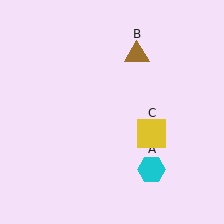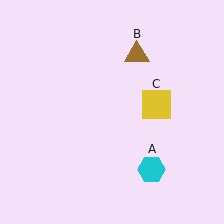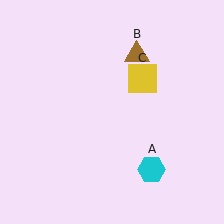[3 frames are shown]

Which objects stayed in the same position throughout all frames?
Cyan hexagon (object A) and brown triangle (object B) remained stationary.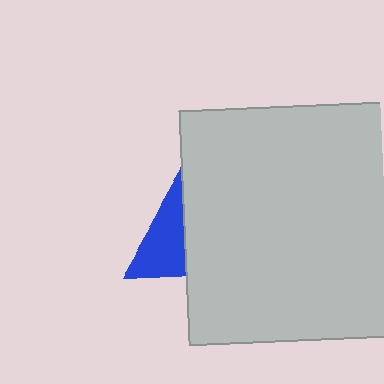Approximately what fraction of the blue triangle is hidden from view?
Roughly 58% of the blue triangle is hidden behind the light gray square.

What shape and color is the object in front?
The object in front is a light gray square.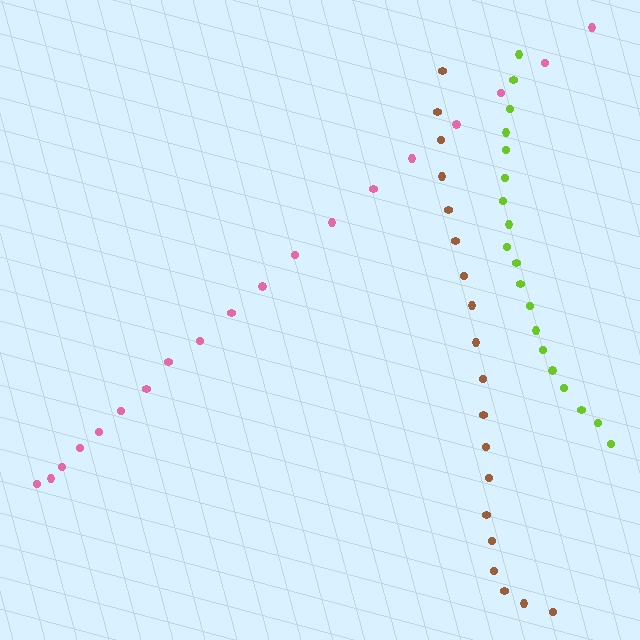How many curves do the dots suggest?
There are 3 distinct paths.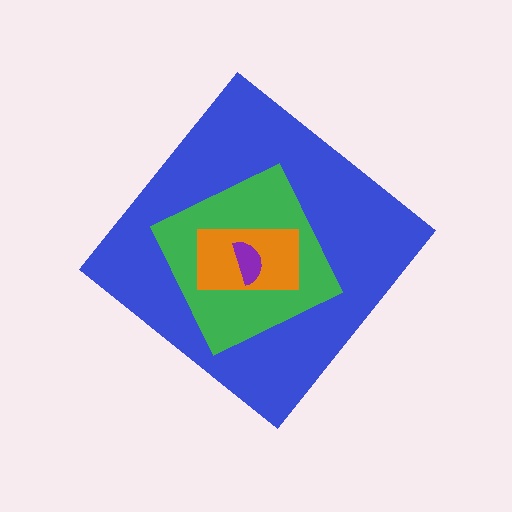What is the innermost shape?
The purple semicircle.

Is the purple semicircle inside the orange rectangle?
Yes.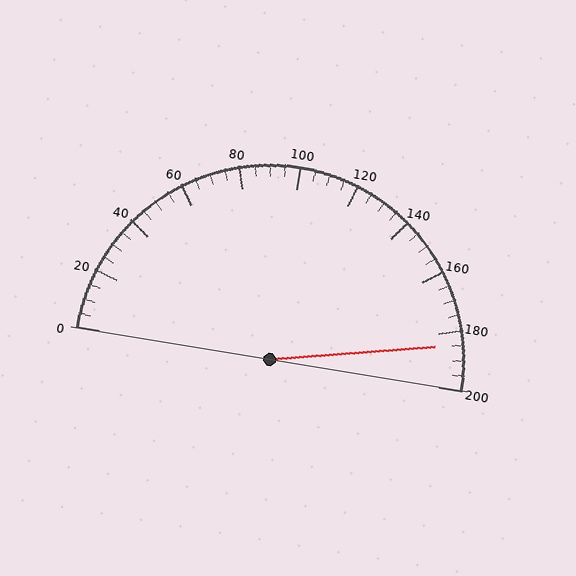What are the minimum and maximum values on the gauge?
The gauge ranges from 0 to 200.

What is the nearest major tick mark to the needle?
The nearest major tick mark is 180.